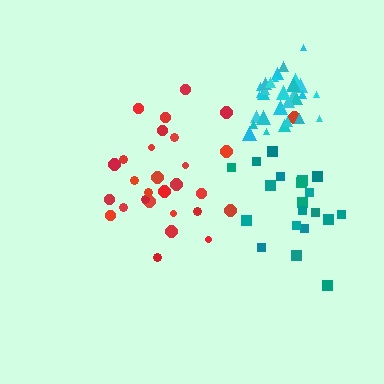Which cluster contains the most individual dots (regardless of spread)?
Red (29).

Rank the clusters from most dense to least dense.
cyan, teal, red.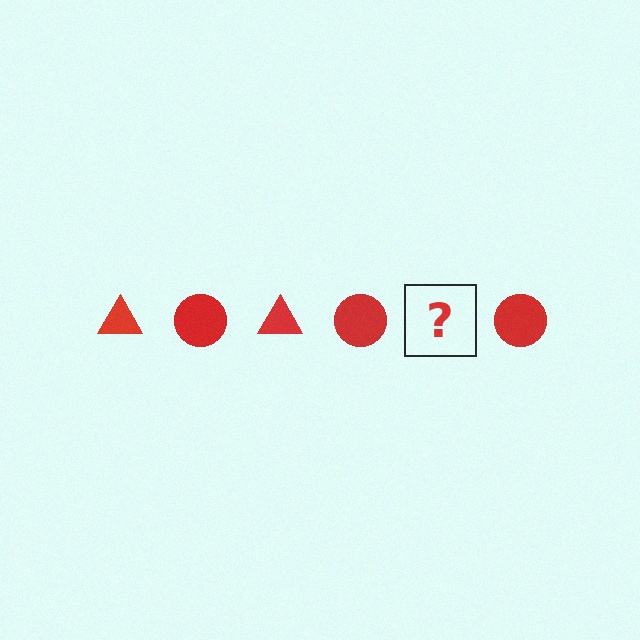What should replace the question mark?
The question mark should be replaced with a red triangle.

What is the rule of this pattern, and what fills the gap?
The rule is that the pattern cycles through triangle, circle shapes in red. The gap should be filled with a red triangle.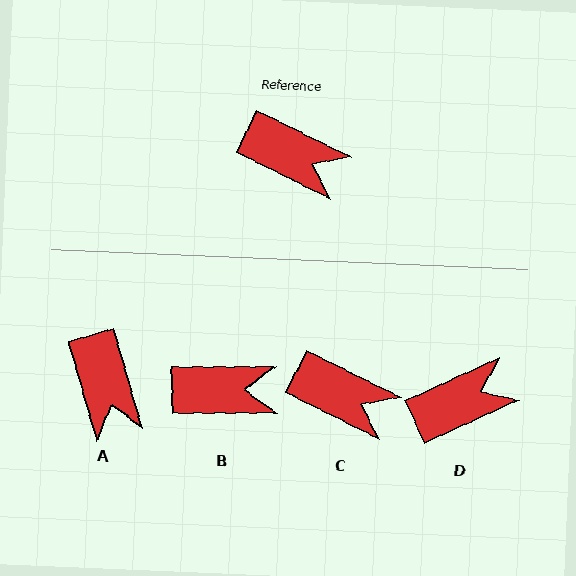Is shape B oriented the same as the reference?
No, it is off by about 27 degrees.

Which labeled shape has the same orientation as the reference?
C.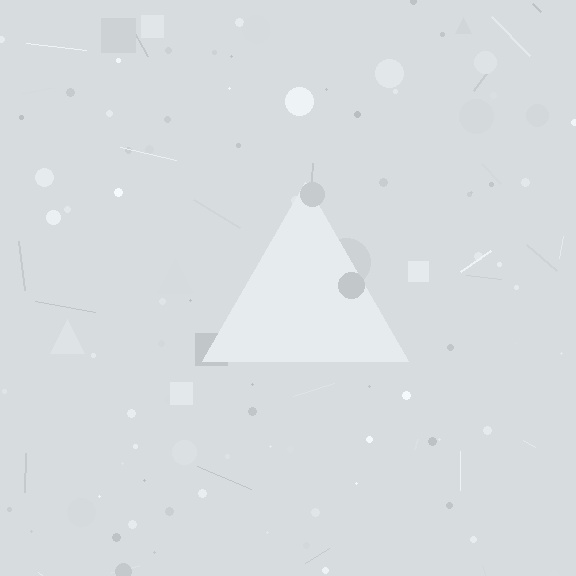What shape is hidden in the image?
A triangle is hidden in the image.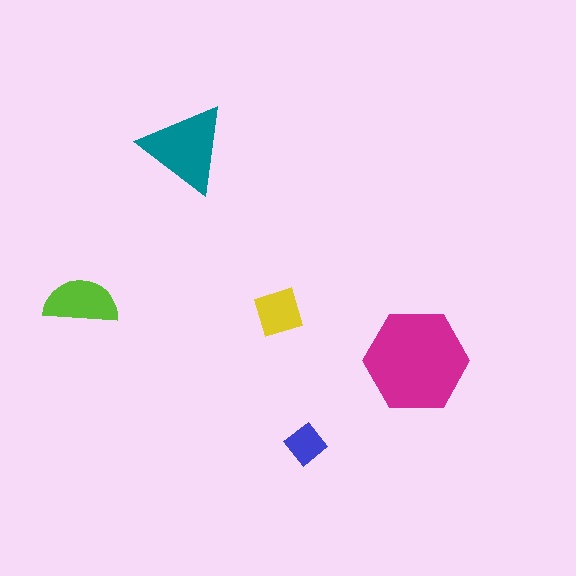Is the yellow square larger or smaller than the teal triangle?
Smaller.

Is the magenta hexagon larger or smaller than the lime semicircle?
Larger.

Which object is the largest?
The magenta hexagon.